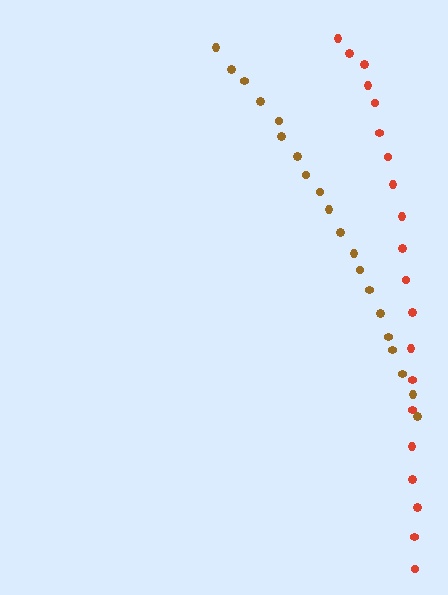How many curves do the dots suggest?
There are 2 distinct paths.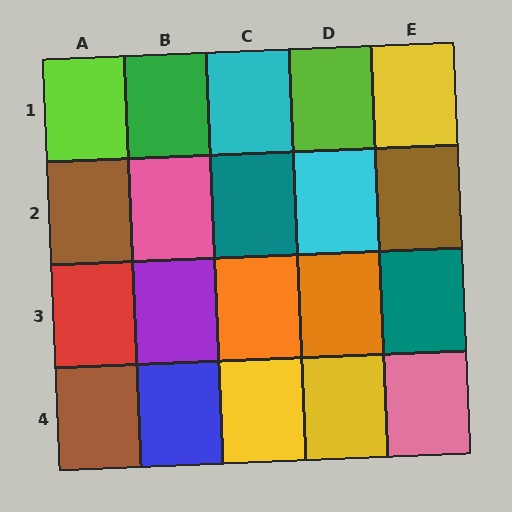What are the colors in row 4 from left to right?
Brown, blue, yellow, yellow, pink.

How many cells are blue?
1 cell is blue.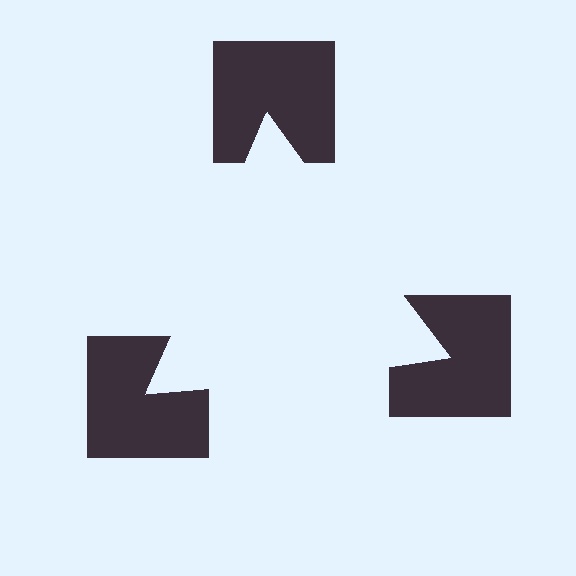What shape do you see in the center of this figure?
An illusory triangle — its edges are inferred from the aligned wedge cuts in the notched squares, not physically drawn.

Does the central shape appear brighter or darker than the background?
It typically appears slightly brighter than the background, even though no actual brightness change is drawn.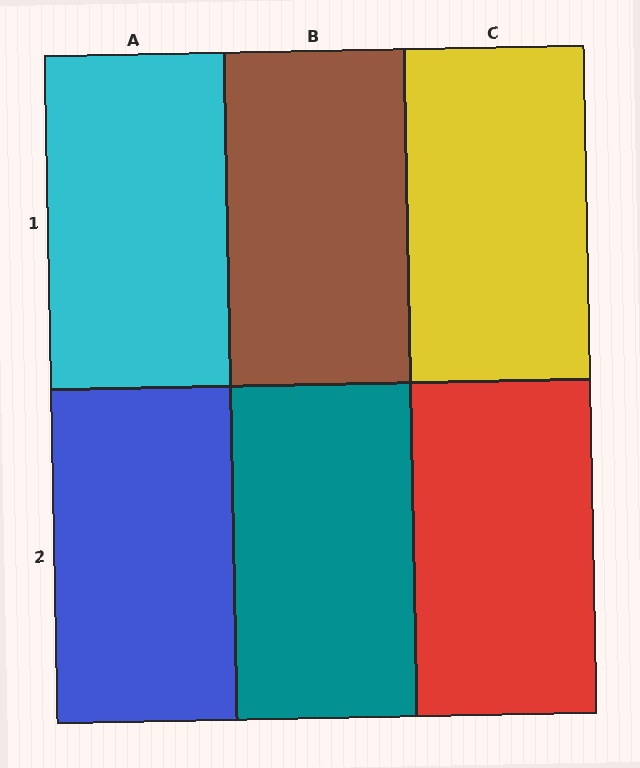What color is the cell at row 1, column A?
Cyan.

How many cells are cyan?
1 cell is cyan.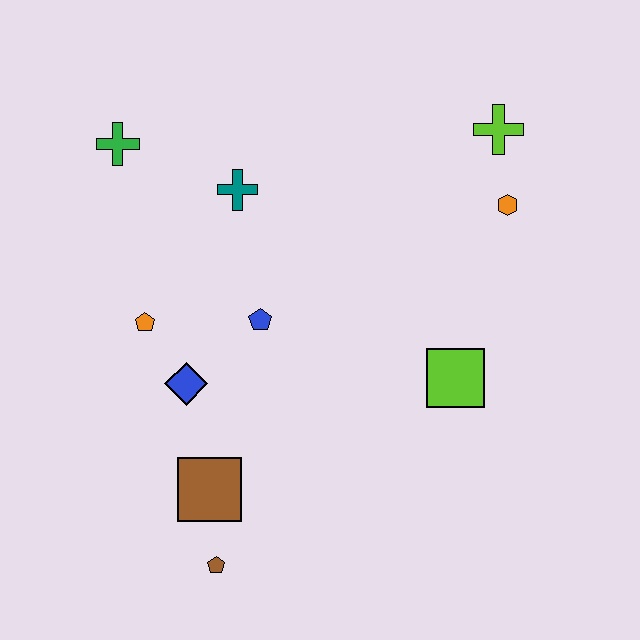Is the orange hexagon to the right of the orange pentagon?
Yes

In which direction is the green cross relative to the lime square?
The green cross is to the left of the lime square.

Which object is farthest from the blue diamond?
The lime cross is farthest from the blue diamond.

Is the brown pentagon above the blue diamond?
No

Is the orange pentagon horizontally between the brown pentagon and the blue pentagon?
No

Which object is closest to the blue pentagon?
The blue diamond is closest to the blue pentagon.